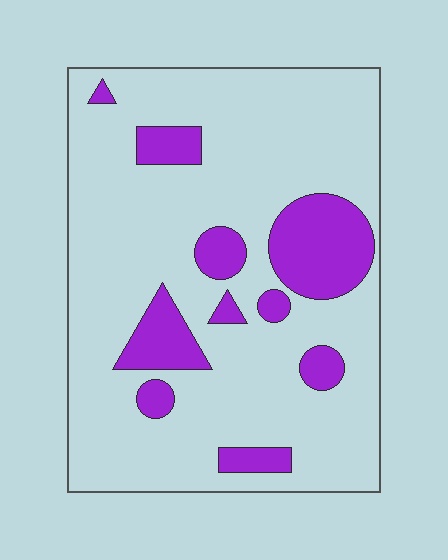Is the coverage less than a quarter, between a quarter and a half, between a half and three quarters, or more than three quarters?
Less than a quarter.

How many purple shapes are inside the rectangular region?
10.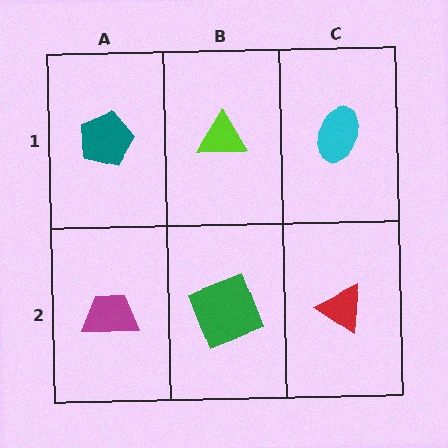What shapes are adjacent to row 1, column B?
A green square (row 2, column B), a teal pentagon (row 1, column A), a cyan ellipse (row 1, column C).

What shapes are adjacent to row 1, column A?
A magenta trapezoid (row 2, column A), a lime triangle (row 1, column B).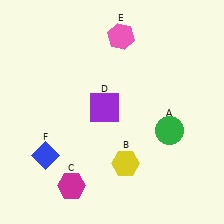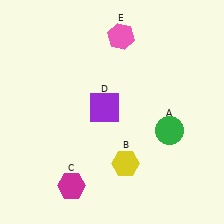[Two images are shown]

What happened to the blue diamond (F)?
The blue diamond (F) was removed in Image 2. It was in the bottom-left area of Image 1.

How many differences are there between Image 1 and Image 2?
There is 1 difference between the two images.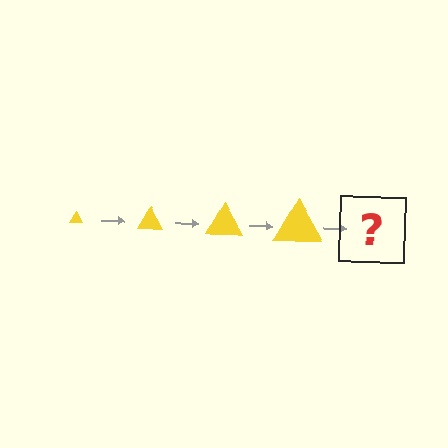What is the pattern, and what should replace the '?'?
The pattern is that the triangle gets progressively larger each step. The '?' should be a yellow triangle, larger than the previous one.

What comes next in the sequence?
The next element should be a yellow triangle, larger than the previous one.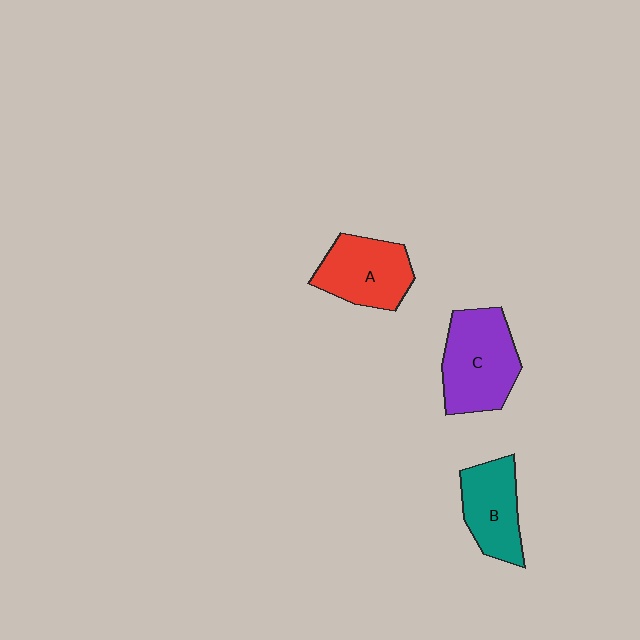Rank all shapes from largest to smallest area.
From largest to smallest: C (purple), A (red), B (teal).